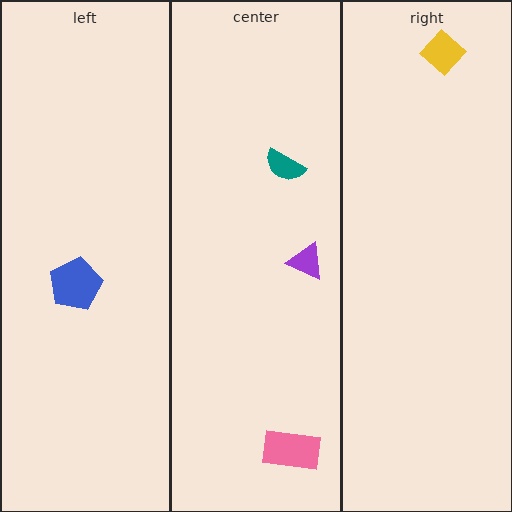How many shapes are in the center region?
3.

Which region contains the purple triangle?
The center region.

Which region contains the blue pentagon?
The left region.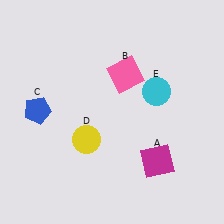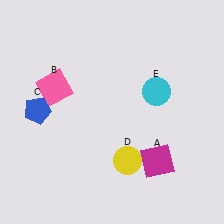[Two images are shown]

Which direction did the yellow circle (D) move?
The yellow circle (D) moved right.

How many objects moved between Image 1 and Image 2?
2 objects moved between the two images.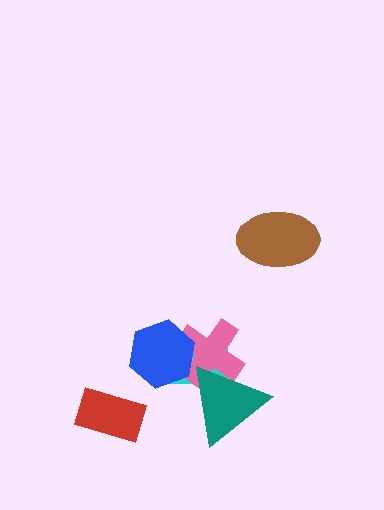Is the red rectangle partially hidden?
No, no other shape covers it.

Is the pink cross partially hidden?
Yes, it is partially covered by another shape.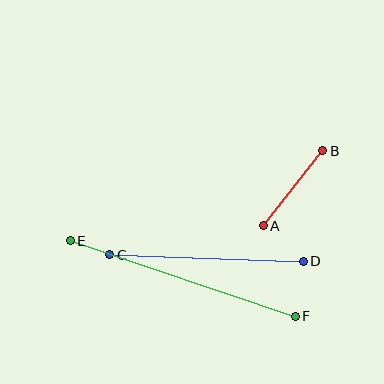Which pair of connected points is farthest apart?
Points E and F are farthest apart.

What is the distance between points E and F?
The distance is approximately 237 pixels.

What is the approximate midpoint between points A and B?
The midpoint is at approximately (293, 188) pixels.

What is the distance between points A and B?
The distance is approximately 96 pixels.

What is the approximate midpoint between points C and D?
The midpoint is at approximately (206, 258) pixels.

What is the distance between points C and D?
The distance is approximately 194 pixels.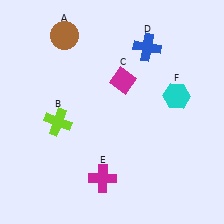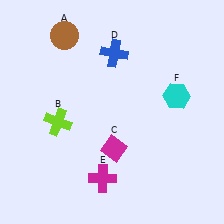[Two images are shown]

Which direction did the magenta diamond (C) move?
The magenta diamond (C) moved down.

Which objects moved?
The objects that moved are: the magenta diamond (C), the blue cross (D).